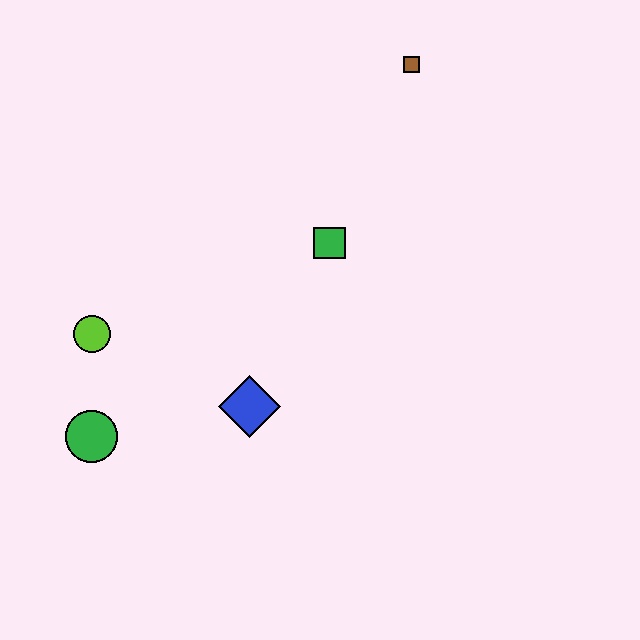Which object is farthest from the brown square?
The green circle is farthest from the brown square.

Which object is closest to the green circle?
The lime circle is closest to the green circle.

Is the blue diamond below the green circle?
No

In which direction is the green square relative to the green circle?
The green square is to the right of the green circle.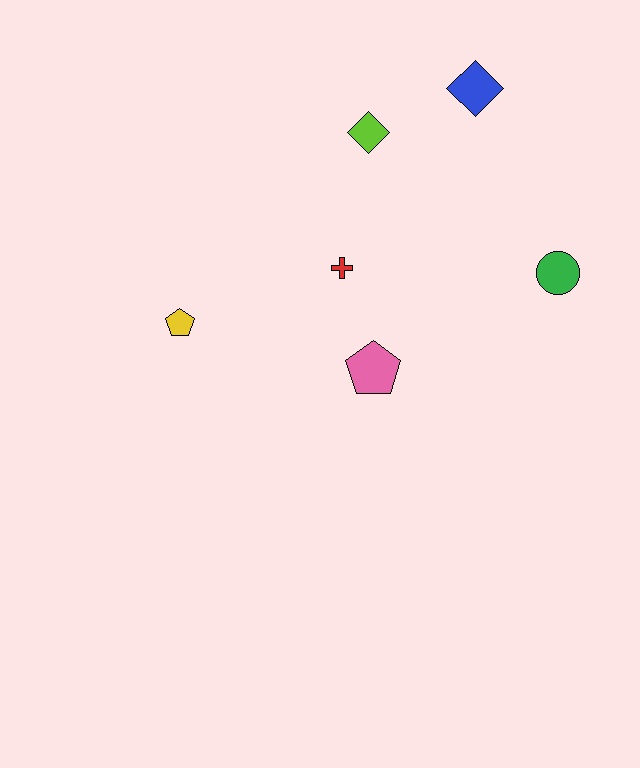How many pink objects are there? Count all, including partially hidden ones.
There is 1 pink object.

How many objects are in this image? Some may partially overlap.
There are 6 objects.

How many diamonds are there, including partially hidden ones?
There are 2 diamonds.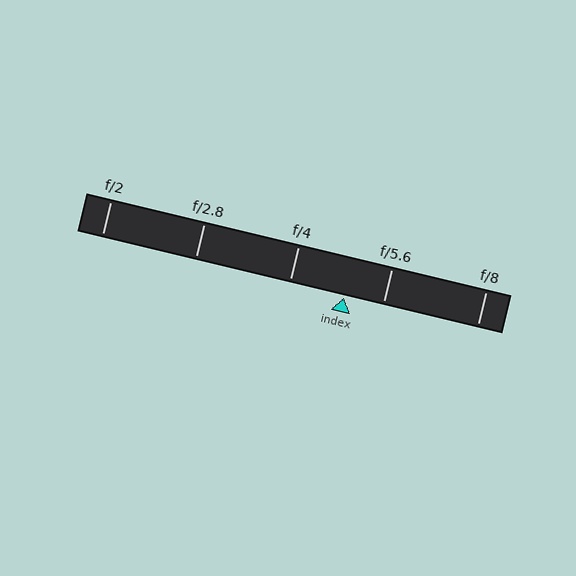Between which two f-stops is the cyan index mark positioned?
The index mark is between f/4 and f/5.6.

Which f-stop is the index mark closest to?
The index mark is closest to f/5.6.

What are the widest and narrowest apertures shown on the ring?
The widest aperture shown is f/2 and the narrowest is f/8.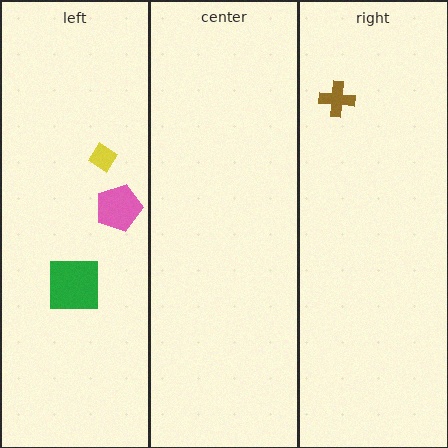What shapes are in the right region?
The brown cross.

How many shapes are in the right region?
1.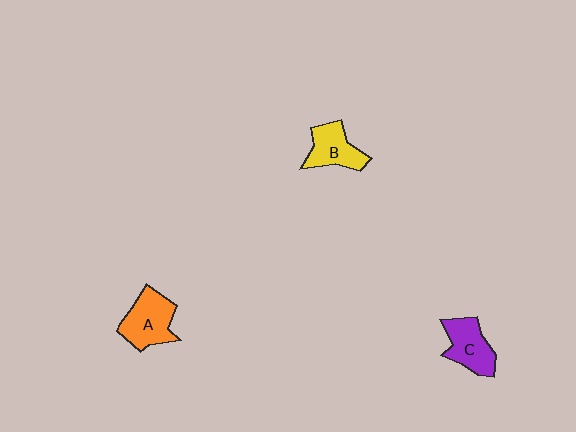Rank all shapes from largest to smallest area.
From largest to smallest: A (orange), C (purple), B (yellow).